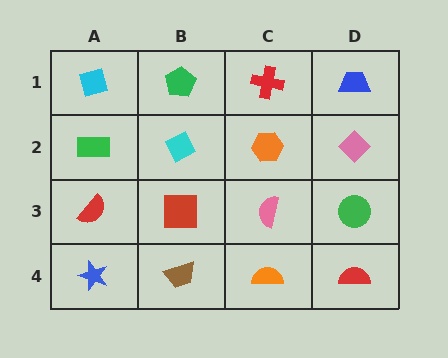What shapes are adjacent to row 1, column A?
A green rectangle (row 2, column A), a green pentagon (row 1, column B).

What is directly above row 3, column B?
A cyan diamond.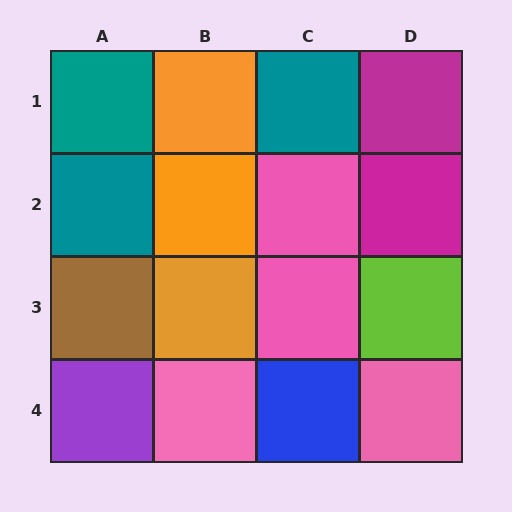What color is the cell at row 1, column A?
Teal.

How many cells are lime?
1 cell is lime.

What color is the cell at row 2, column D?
Magenta.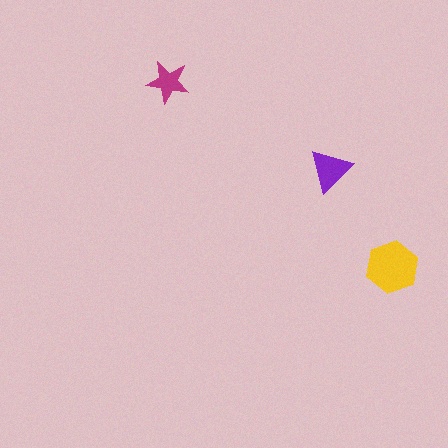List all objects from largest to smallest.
The yellow hexagon, the purple triangle, the magenta star.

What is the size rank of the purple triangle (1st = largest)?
2nd.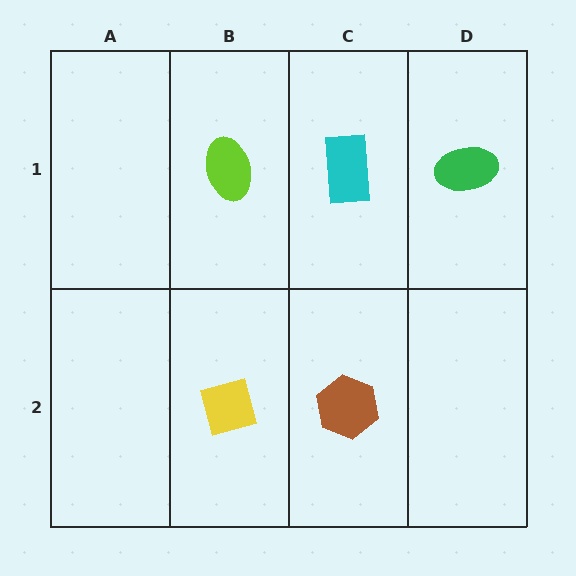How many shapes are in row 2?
2 shapes.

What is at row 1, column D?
A green ellipse.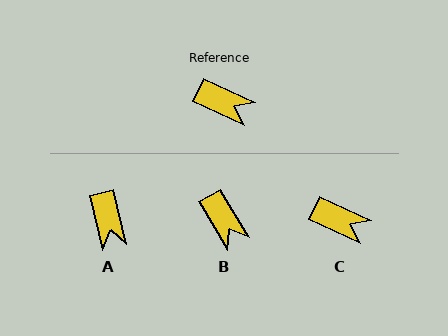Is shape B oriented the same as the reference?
No, it is off by about 35 degrees.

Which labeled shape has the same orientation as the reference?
C.